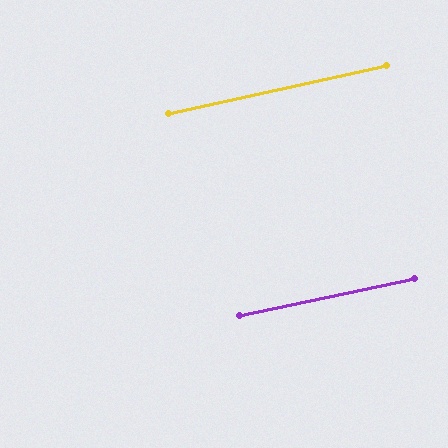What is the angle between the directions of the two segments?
Approximately 1 degree.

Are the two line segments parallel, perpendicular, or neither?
Parallel — their directions differ by only 0.5°.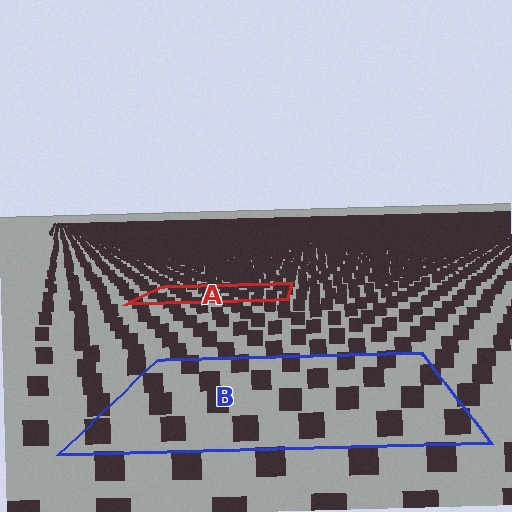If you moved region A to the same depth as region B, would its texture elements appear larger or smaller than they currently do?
They would appear larger. At a closer depth, the same texture elements are projected at a bigger on-screen size.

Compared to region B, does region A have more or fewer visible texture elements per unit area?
Region A has more texture elements per unit area — they are packed more densely because it is farther away.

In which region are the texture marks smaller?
The texture marks are smaller in region A, because it is farther away.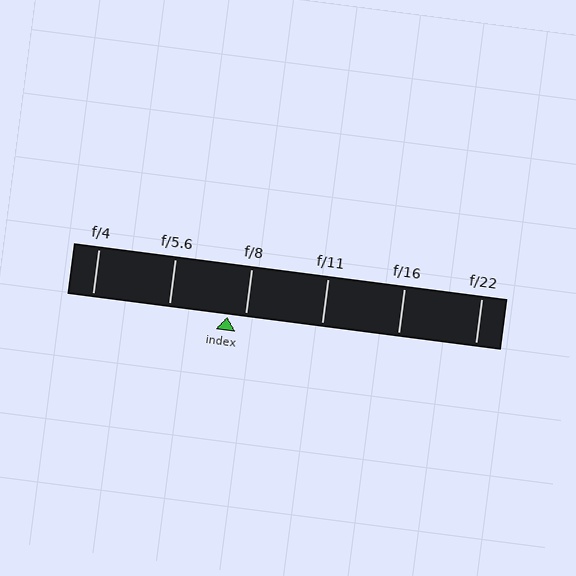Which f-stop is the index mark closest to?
The index mark is closest to f/8.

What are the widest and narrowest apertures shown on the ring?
The widest aperture shown is f/4 and the narrowest is f/22.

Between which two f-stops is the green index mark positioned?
The index mark is between f/5.6 and f/8.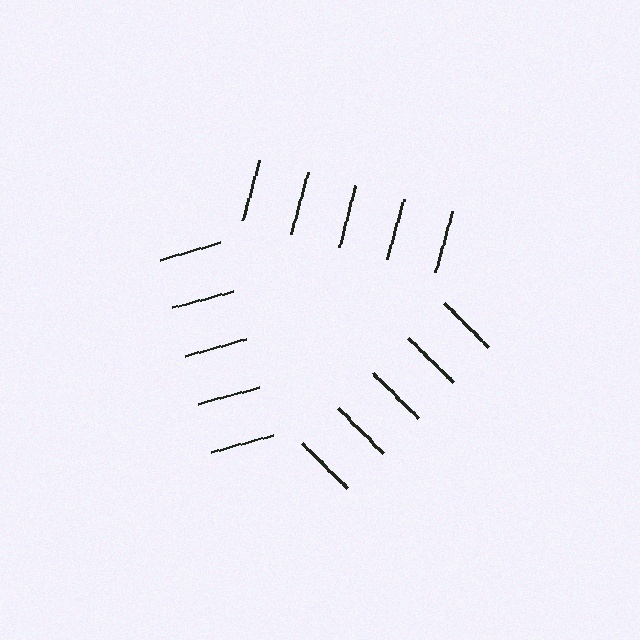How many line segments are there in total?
15 — 5 along each of the 3 edges.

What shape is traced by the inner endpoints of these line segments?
An illusory triangle — the line segments terminate on its edges but no continuous stroke is drawn.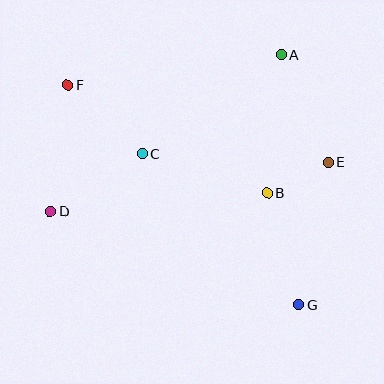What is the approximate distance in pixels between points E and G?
The distance between E and G is approximately 146 pixels.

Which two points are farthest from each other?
Points F and G are farthest from each other.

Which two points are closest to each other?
Points B and E are closest to each other.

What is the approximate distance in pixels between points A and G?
The distance between A and G is approximately 251 pixels.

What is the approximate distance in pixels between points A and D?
The distance between A and D is approximately 279 pixels.